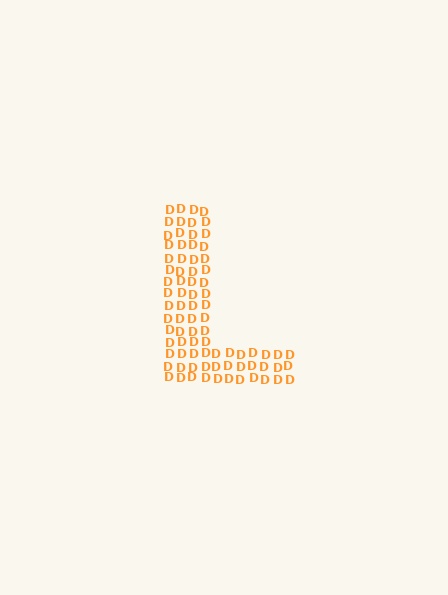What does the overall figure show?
The overall figure shows the letter L.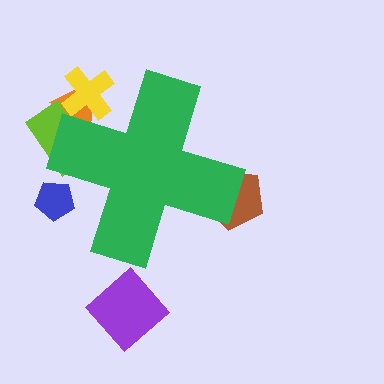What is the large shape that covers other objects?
A green cross.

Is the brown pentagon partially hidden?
Yes, the brown pentagon is partially hidden behind the green cross.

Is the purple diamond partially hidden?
No, the purple diamond is fully visible.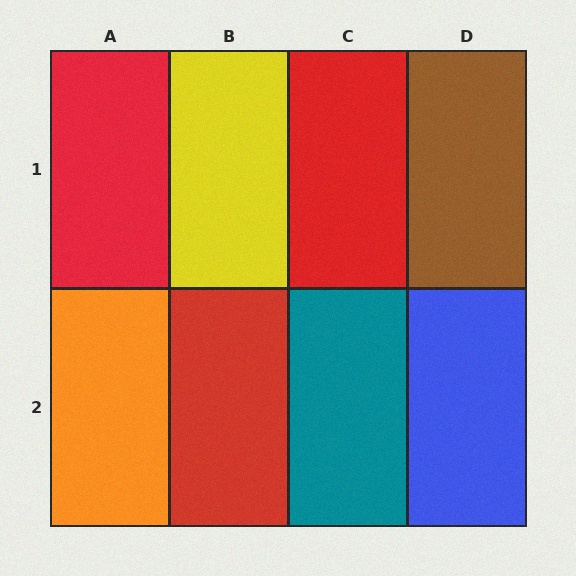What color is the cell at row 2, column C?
Teal.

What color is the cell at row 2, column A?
Orange.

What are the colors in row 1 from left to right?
Red, yellow, red, brown.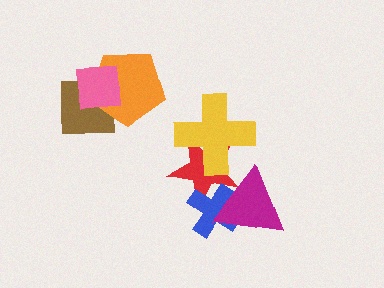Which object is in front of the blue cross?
The magenta triangle is in front of the blue cross.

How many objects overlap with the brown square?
2 objects overlap with the brown square.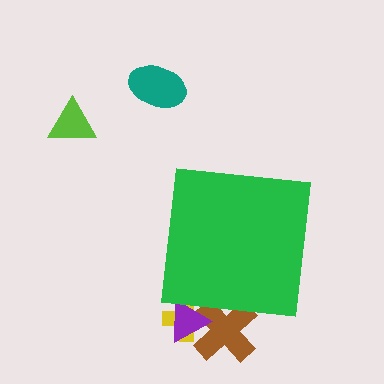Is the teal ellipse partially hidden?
No, the teal ellipse is fully visible.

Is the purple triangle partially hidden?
Yes, the purple triangle is partially hidden behind the green square.